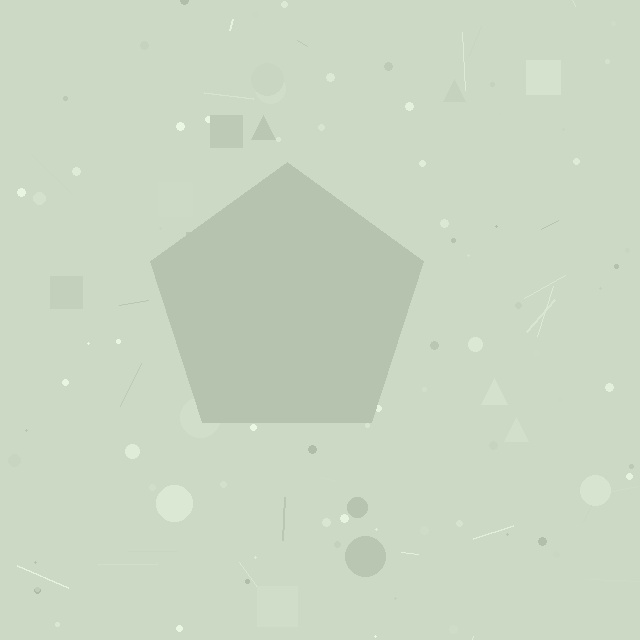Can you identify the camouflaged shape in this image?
The camouflaged shape is a pentagon.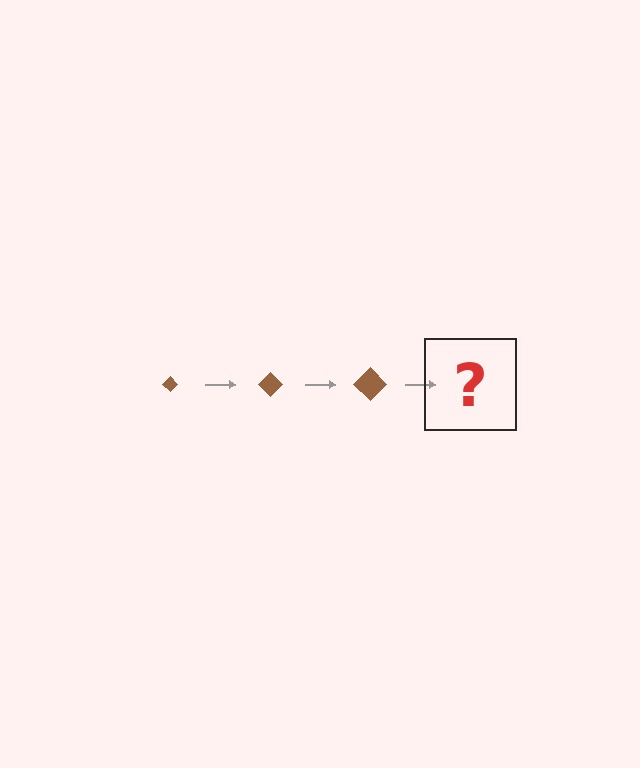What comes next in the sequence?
The next element should be a brown diamond, larger than the previous one.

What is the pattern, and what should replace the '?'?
The pattern is that the diamond gets progressively larger each step. The '?' should be a brown diamond, larger than the previous one.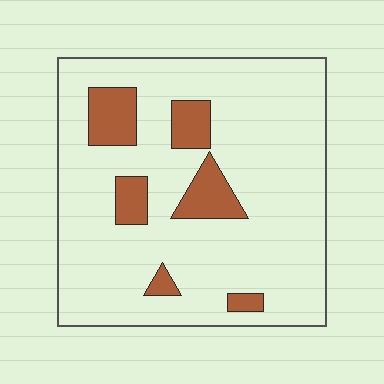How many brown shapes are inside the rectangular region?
6.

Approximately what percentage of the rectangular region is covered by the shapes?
Approximately 15%.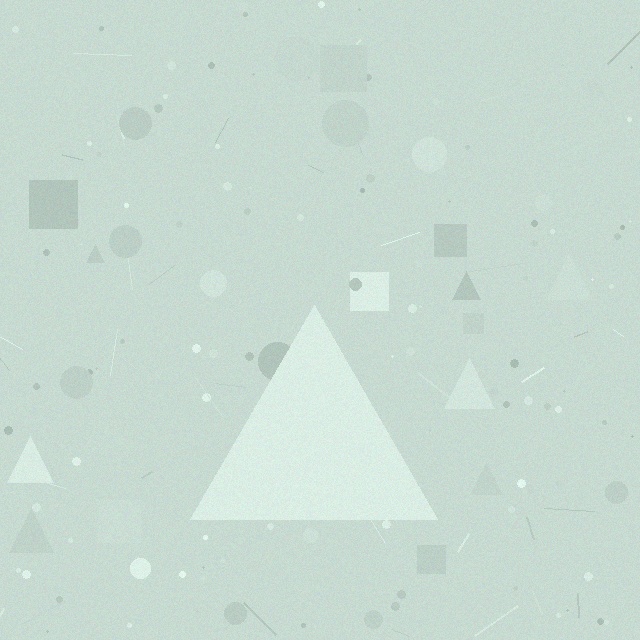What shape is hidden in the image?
A triangle is hidden in the image.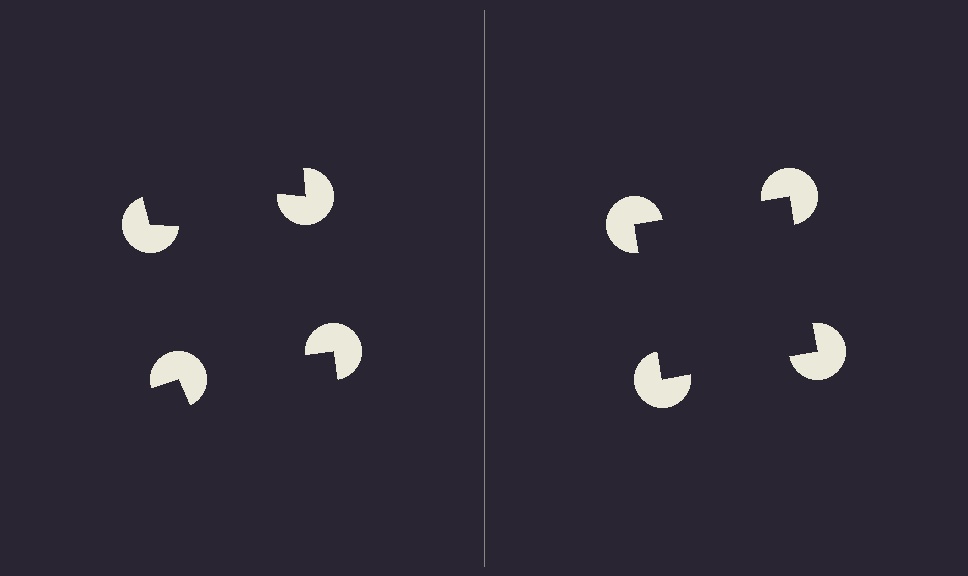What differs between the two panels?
The pac-man discs are positioned identically on both sides; only the wedge orientations differ. On the right they align to a square; on the left they are misaligned.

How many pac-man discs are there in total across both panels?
8 — 4 on each side.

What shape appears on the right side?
An illusory square.